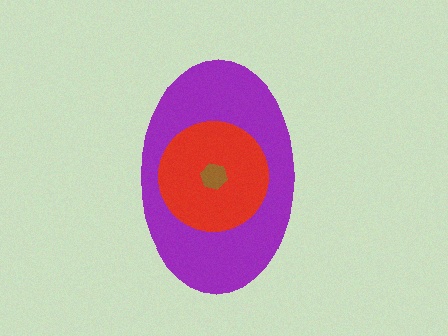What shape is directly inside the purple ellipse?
The red circle.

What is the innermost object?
The brown hexagon.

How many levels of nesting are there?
3.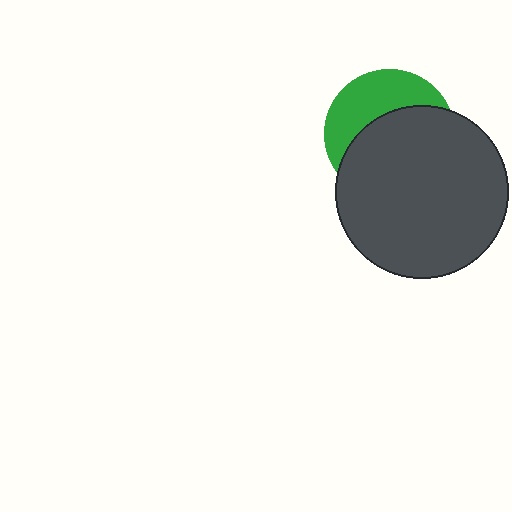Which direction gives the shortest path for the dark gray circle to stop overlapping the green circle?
Moving down gives the shortest separation.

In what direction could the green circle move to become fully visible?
The green circle could move up. That would shift it out from behind the dark gray circle entirely.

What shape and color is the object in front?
The object in front is a dark gray circle.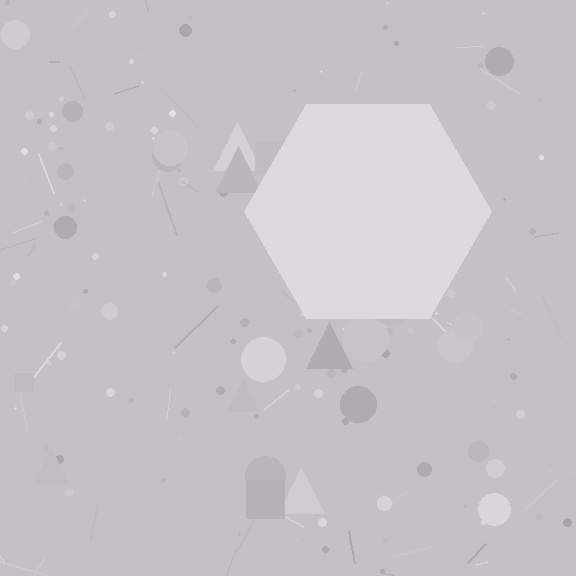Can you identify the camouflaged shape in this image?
The camouflaged shape is a hexagon.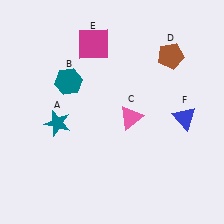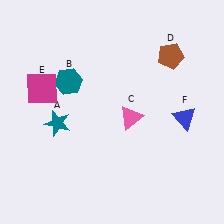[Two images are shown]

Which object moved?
The magenta square (E) moved left.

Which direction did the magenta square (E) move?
The magenta square (E) moved left.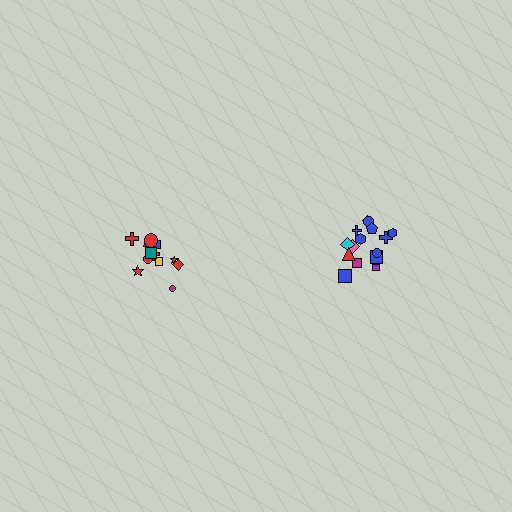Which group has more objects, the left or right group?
The right group.